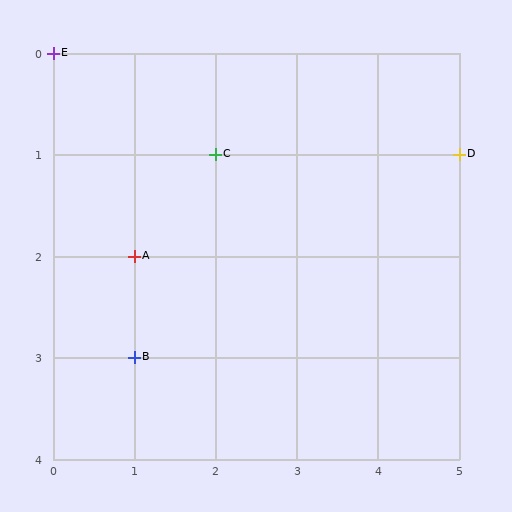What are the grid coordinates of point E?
Point E is at grid coordinates (0, 0).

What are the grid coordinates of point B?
Point B is at grid coordinates (1, 3).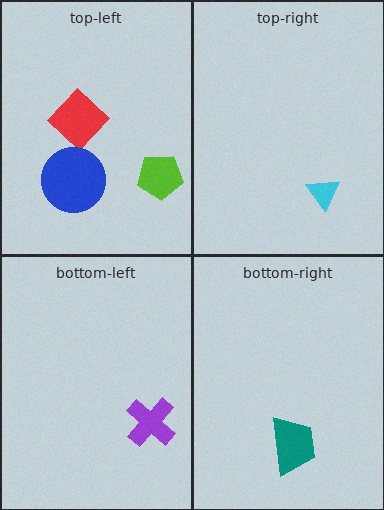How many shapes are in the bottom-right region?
1.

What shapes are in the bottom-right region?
The teal trapezoid.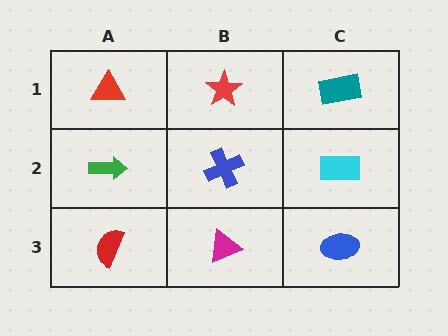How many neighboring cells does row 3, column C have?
2.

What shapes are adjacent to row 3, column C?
A cyan rectangle (row 2, column C), a magenta triangle (row 3, column B).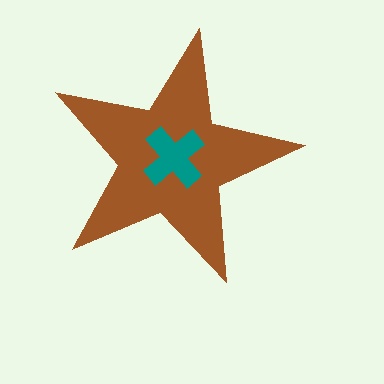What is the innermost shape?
The teal cross.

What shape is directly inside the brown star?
The teal cross.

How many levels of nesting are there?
2.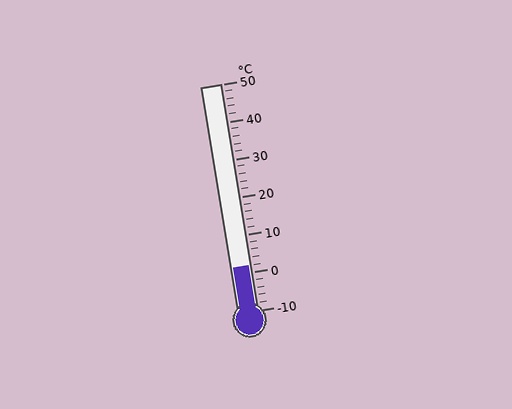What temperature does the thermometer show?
The thermometer shows approximately 2°C.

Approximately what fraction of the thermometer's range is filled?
The thermometer is filled to approximately 20% of its range.